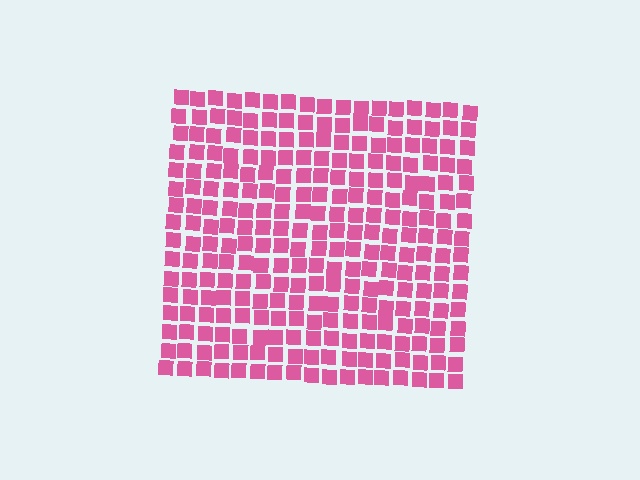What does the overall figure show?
The overall figure shows a square.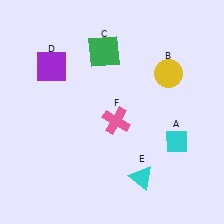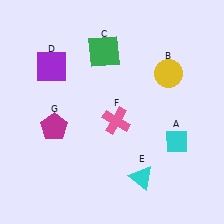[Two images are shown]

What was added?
A magenta pentagon (G) was added in Image 2.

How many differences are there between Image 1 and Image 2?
There is 1 difference between the two images.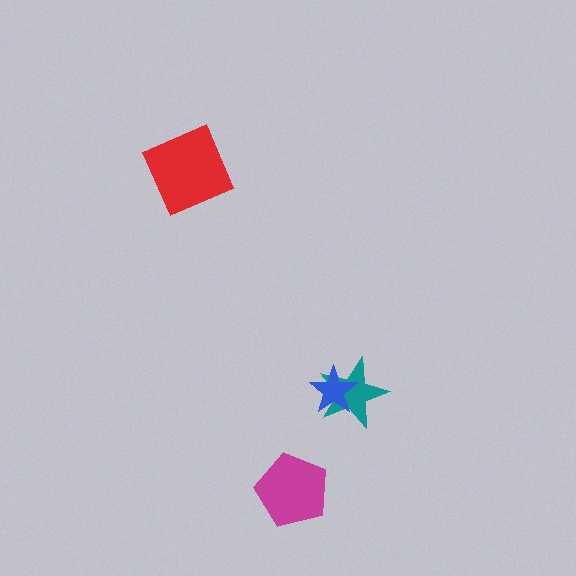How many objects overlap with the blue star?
1 object overlaps with the blue star.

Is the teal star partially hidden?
Yes, it is partially covered by another shape.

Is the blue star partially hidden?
No, no other shape covers it.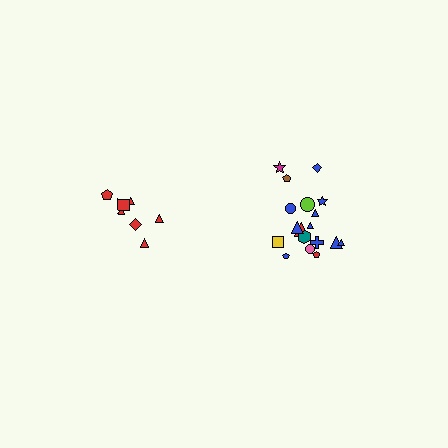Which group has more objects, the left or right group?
The right group.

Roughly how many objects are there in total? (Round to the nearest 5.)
Roughly 25 objects in total.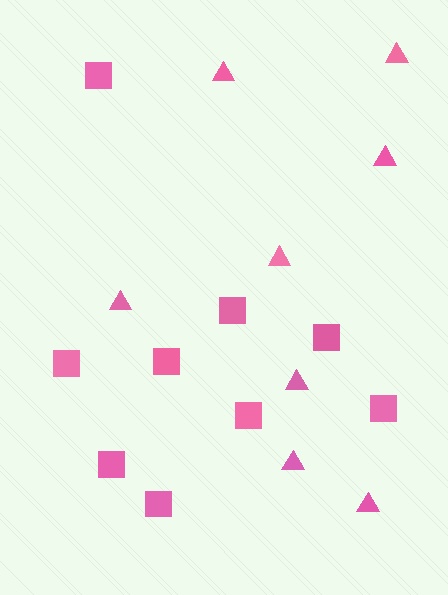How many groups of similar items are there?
There are 2 groups: one group of triangles (8) and one group of squares (9).